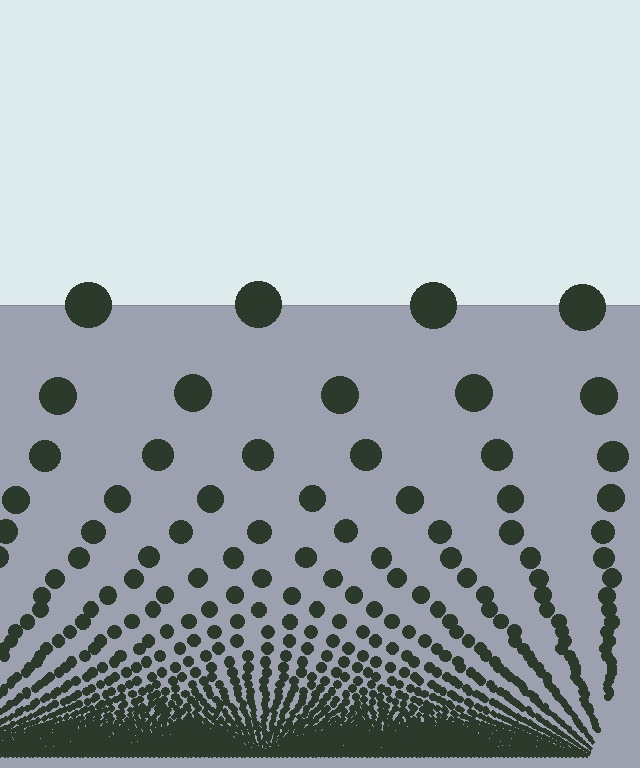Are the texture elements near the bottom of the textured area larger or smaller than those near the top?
Smaller. The gradient is inverted — elements near the bottom are smaller and denser.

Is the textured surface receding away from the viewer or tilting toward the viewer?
The surface appears to tilt toward the viewer. Texture elements get larger and sparser toward the top.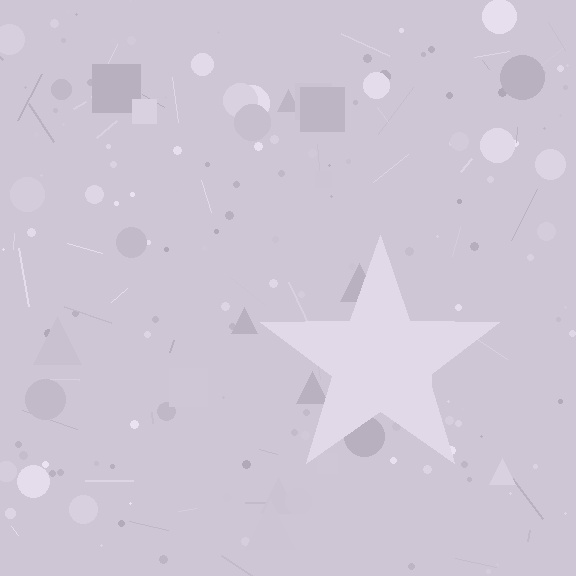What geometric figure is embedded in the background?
A star is embedded in the background.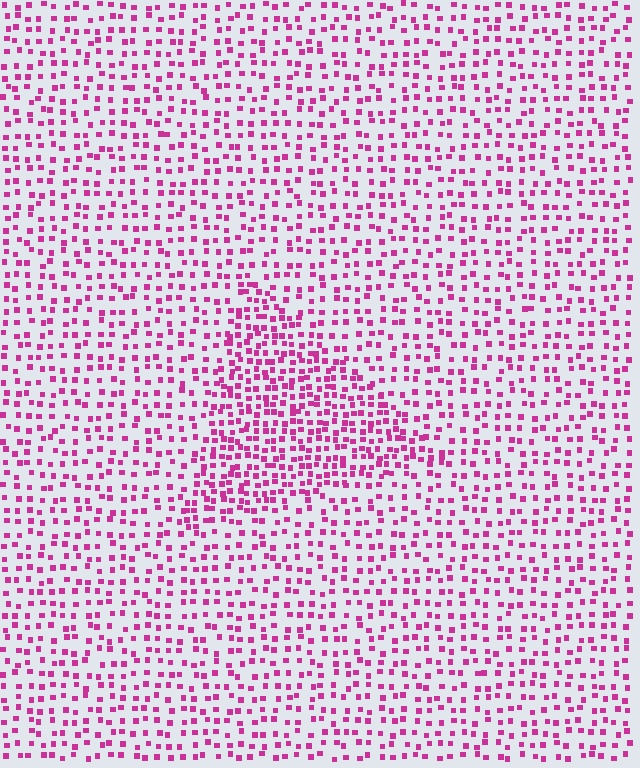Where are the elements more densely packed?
The elements are more densely packed inside the triangle boundary.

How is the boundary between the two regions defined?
The boundary is defined by a change in element density (approximately 1.8x ratio). All elements are the same color, size, and shape.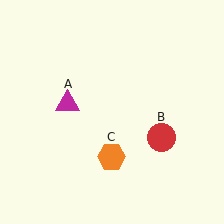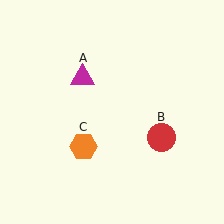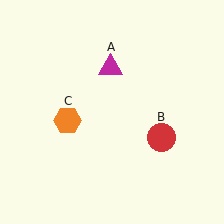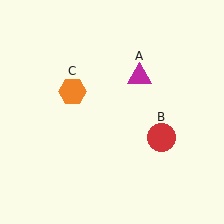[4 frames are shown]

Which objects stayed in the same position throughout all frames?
Red circle (object B) remained stationary.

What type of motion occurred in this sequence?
The magenta triangle (object A), orange hexagon (object C) rotated clockwise around the center of the scene.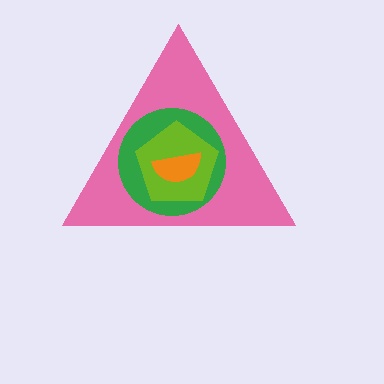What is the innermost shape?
The orange semicircle.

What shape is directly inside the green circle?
The lime pentagon.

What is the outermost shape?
The pink triangle.